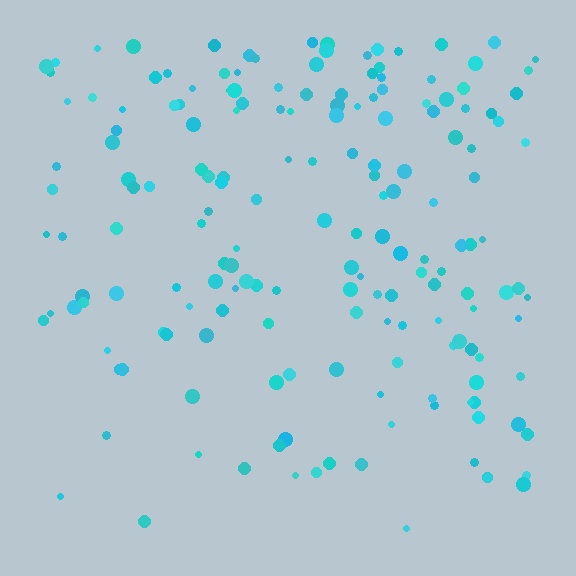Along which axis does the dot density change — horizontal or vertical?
Vertical.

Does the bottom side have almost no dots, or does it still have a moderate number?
Still a moderate number, just noticeably fewer than the top.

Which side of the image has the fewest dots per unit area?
The bottom.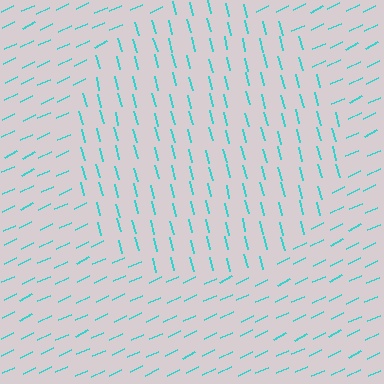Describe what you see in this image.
The image is filled with small cyan line segments. A circle region in the image has lines oriented differently from the surrounding lines, creating a visible texture boundary.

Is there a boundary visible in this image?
Yes, there is a texture boundary formed by a change in line orientation.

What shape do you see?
I see a circle.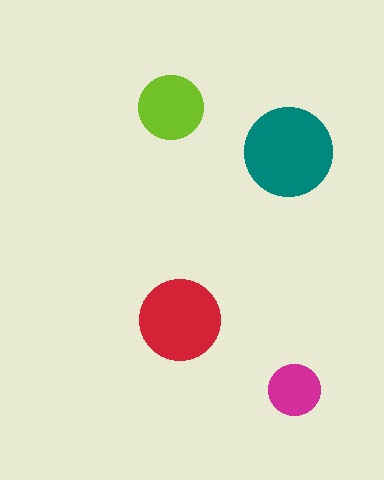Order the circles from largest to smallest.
the teal one, the red one, the lime one, the magenta one.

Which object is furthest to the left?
The lime circle is leftmost.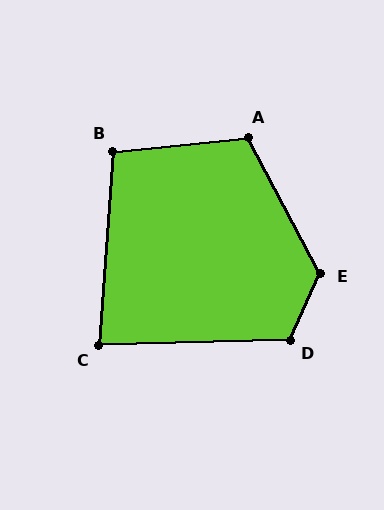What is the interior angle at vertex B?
Approximately 100 degrees (obtuse).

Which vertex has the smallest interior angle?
C, at approximately 84 degrees.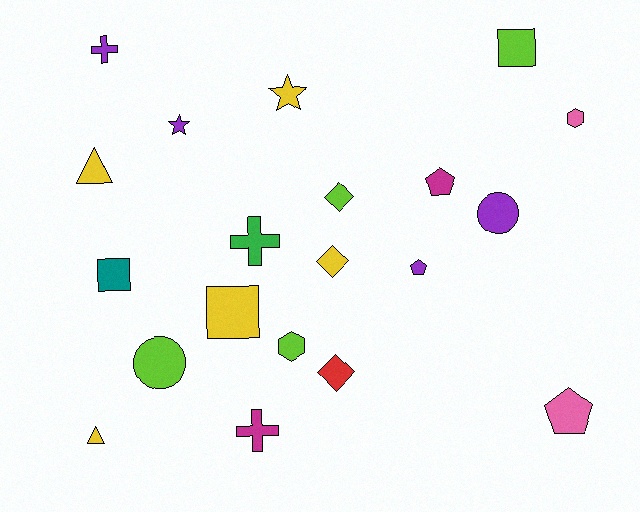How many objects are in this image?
There are 20 objects.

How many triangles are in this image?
There are 2 triangles.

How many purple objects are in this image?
There are 4 purple objects.